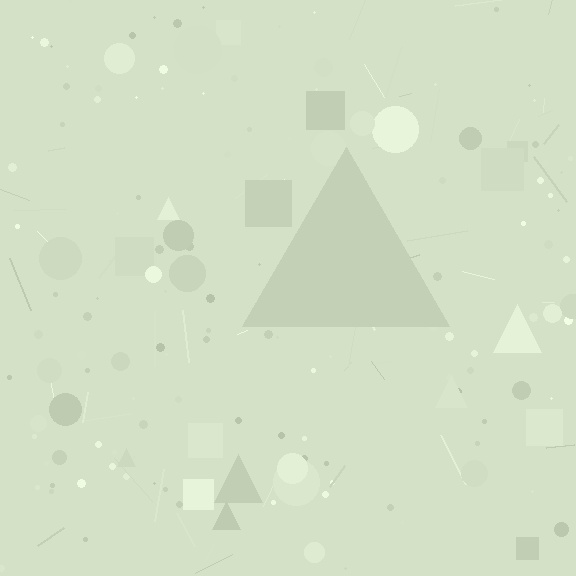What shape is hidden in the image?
A triangle is hidden in the image.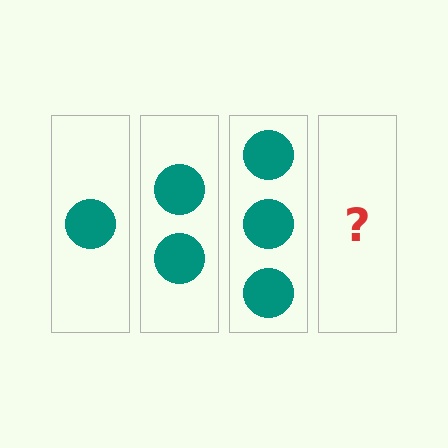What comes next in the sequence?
The next element should be 4 circles.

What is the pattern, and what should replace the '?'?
The pattern is that each step adds one more circle. The '?' should be 4 circles.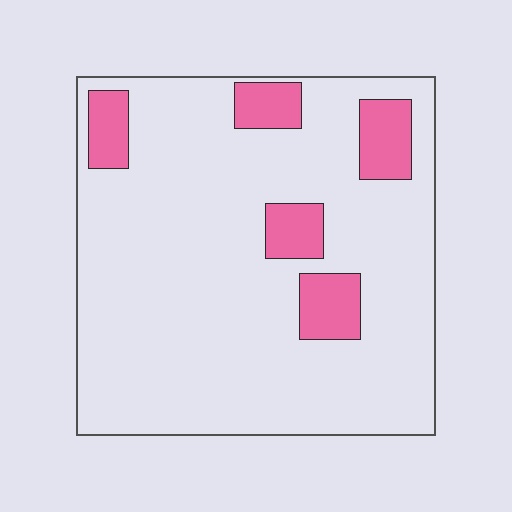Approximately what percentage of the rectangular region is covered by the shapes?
Approximately 15%.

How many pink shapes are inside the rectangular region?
5.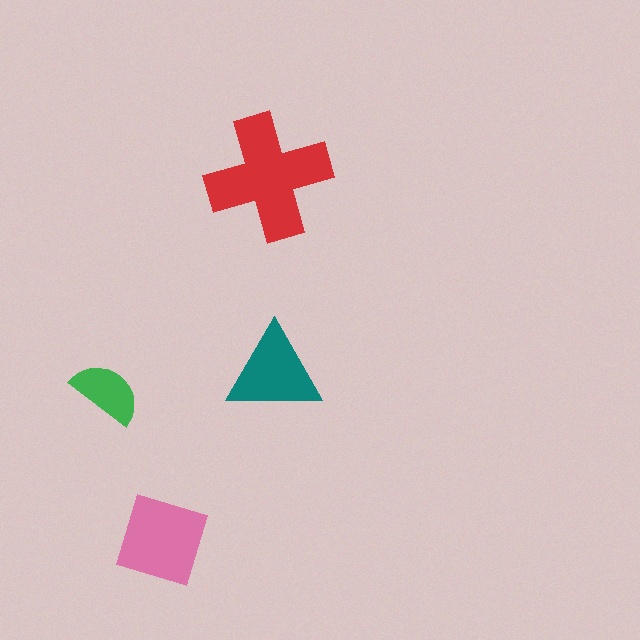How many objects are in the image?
There are 4 objects in the image.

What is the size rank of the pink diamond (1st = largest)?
2nd.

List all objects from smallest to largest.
The green semicircle, the teal triangle, the pink diamond, the red cross.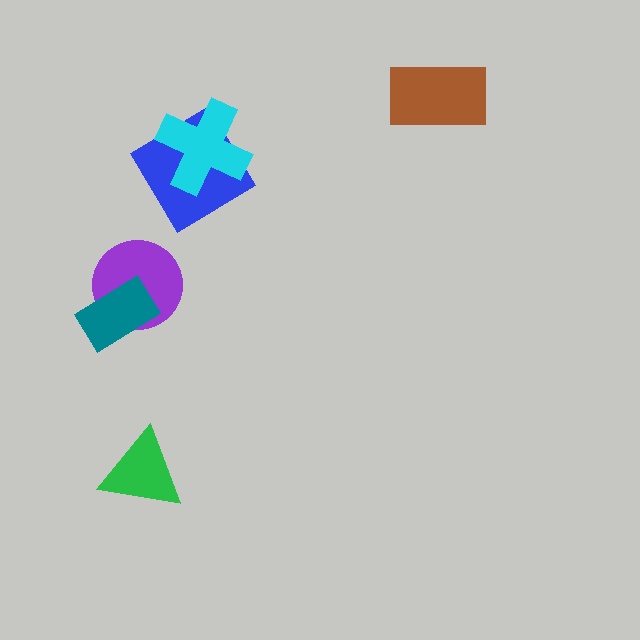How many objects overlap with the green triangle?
0 objects overlap with the green triangle.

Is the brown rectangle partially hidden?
No, no other shape covers it.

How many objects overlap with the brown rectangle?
0 objects overlap with the brown rectangle.